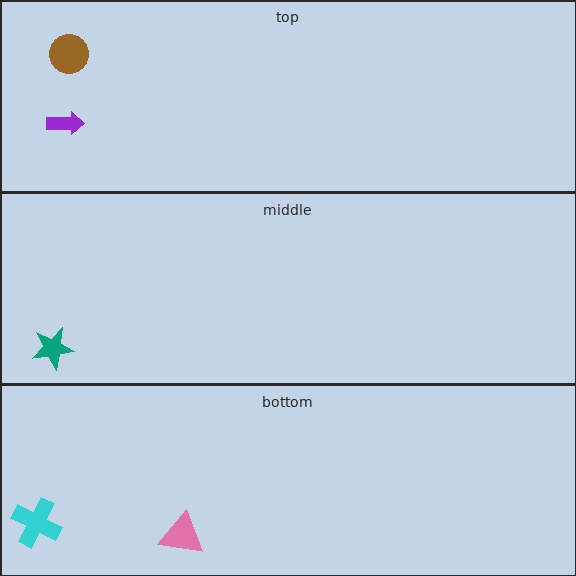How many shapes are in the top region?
2.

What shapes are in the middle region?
The teal star.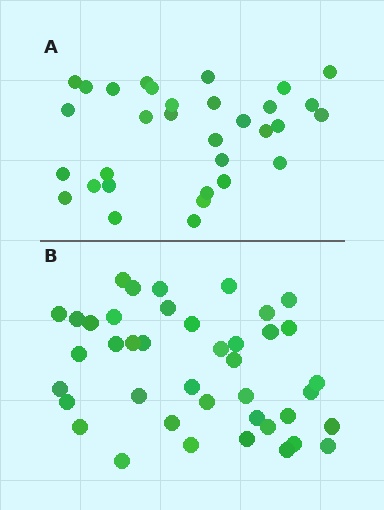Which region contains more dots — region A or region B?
Region B (the bottom region) has more dots.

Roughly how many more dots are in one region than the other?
Region B has roughly 8 or so more dots than region A.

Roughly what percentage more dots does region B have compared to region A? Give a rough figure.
About 30% more.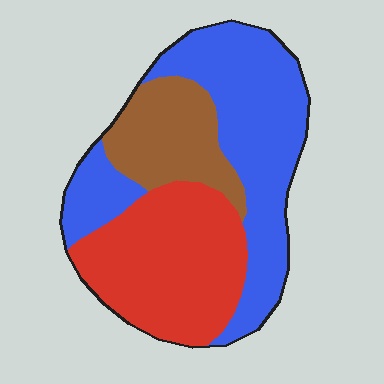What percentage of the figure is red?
Red covers around 35% of the figure.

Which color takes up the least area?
Brown, at roughly 20%.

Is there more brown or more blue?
Blue.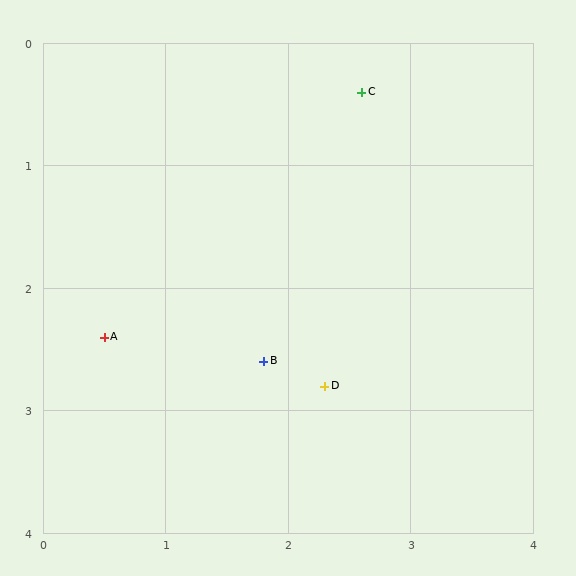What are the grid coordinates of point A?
Point A is at approximately (0.5, 2.4).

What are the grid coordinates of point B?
Point B is at approximately (1.8, 2.6).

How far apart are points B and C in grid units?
Points B and C are about 2.3 grid units apart.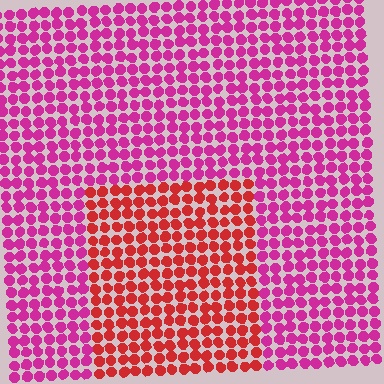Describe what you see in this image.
The image is filled with small magenta elements in a uniform arrangement. A rectangle-shaped region is visible where the elements are tinted to a slightly different hue, forming a subtle color boundary.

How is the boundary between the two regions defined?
The boundary is defined purely by a slight shift in hue (about 40 degrees). Spacing, size, and orientation are identical on both sides.